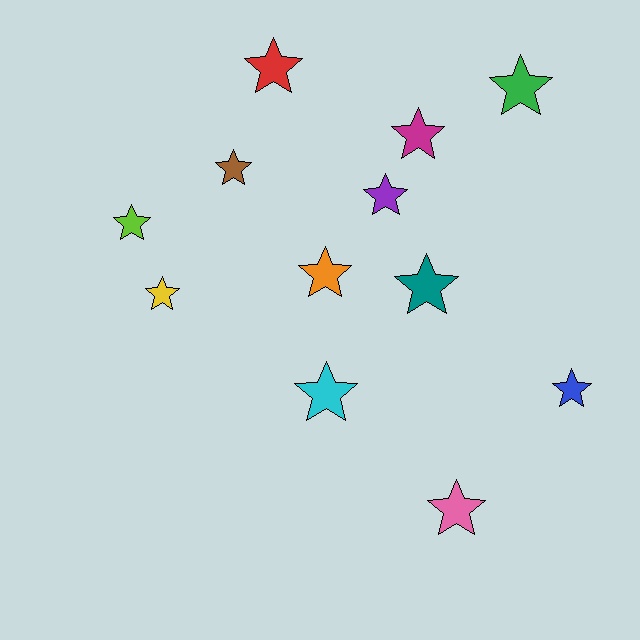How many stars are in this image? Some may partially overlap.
There are 12 stars.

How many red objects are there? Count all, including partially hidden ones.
There is 1 red object.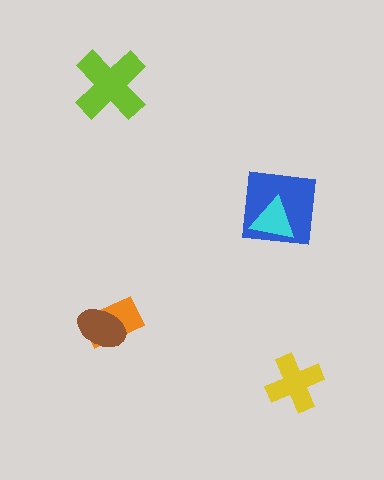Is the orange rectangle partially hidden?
Yes, it is partially covered by another shape.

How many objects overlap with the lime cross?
0 objects overlap with the lime cross.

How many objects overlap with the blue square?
1 object overlaps with the blue square.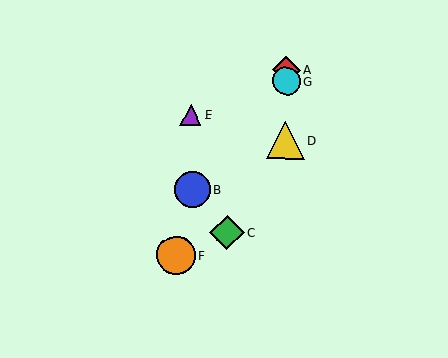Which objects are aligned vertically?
Objects A, D, G are aligned vertically.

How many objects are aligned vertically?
3 objects (A, D, G) are aligned vertically.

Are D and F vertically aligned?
No, D is at x≈286 and F is at x≈176.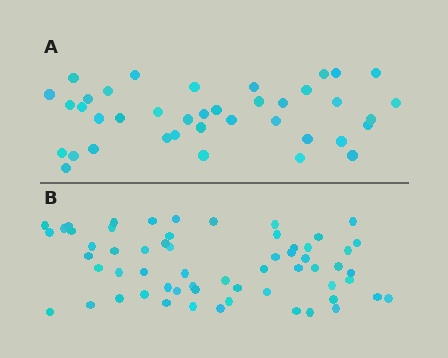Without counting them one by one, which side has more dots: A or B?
Region B (the bottom region) has more dots.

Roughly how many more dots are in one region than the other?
Region B has approximately 20 more dots than region A.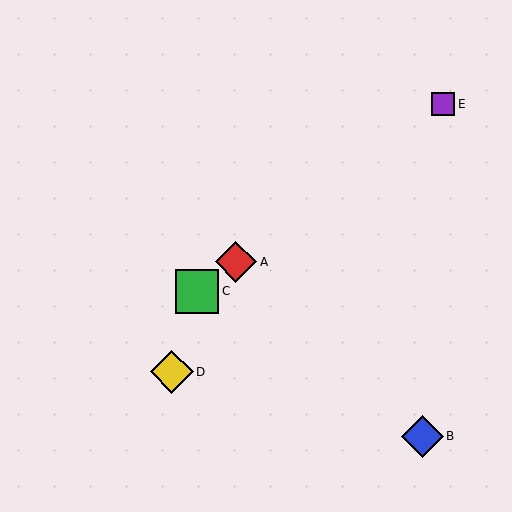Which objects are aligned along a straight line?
Objects A, C, E are aligned along a straight line.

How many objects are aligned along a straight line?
3 objects (A, C, E) are aligned along a straight line.